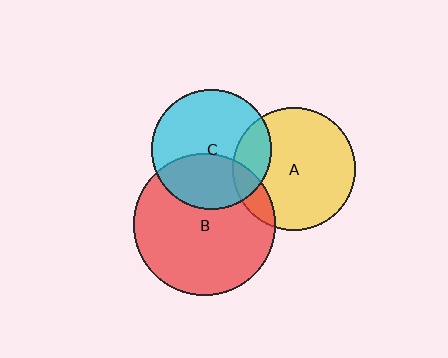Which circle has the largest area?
Circle B (red).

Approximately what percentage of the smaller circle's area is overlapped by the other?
Approximately 35%.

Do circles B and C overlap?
Yes.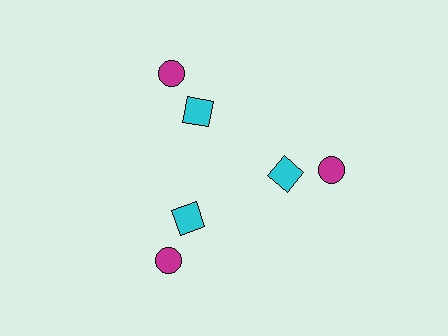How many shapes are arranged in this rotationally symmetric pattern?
There are 6 shapes, arranged in 3 groups of 2.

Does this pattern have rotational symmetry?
Yes, this pattern has 3-fold rotational symmetry. It looks the same after rotating 120 degrees around the center.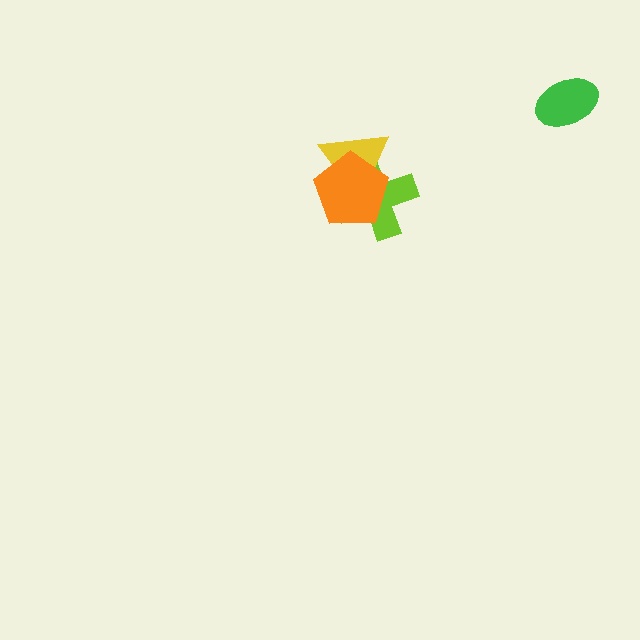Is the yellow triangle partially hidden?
Yes, it is partially covered by another shape.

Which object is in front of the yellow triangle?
The orange pentagon is in front of the yellow triangle.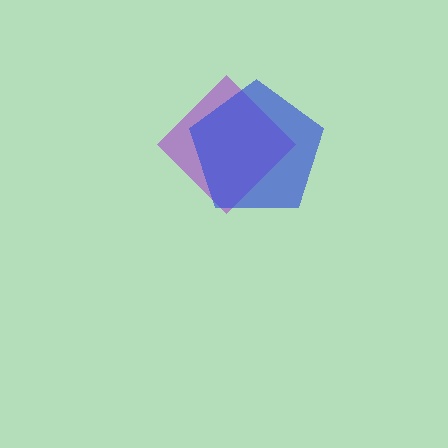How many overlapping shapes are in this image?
There are 2 overlapping shapes in the image.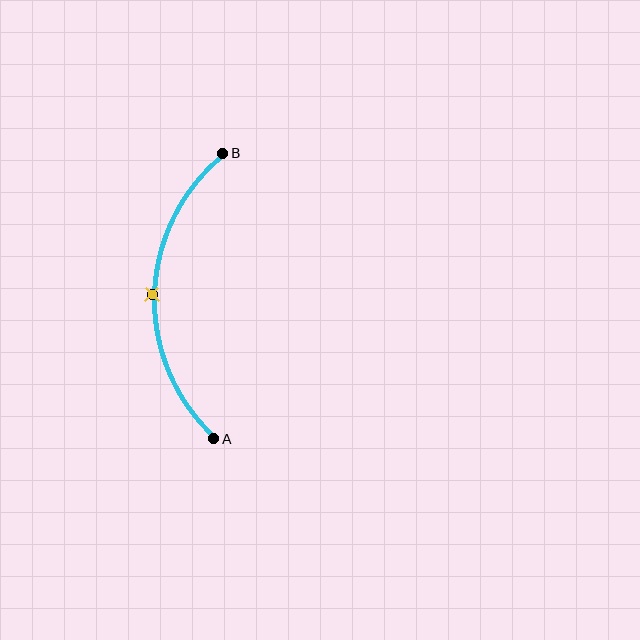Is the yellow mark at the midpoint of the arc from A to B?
Yes. The yellow mark lies on the arc at equal arc-length from both A and B — it is the arc midpoint.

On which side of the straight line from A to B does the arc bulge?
The arc bulges to the left of the straight line connecting A and B.